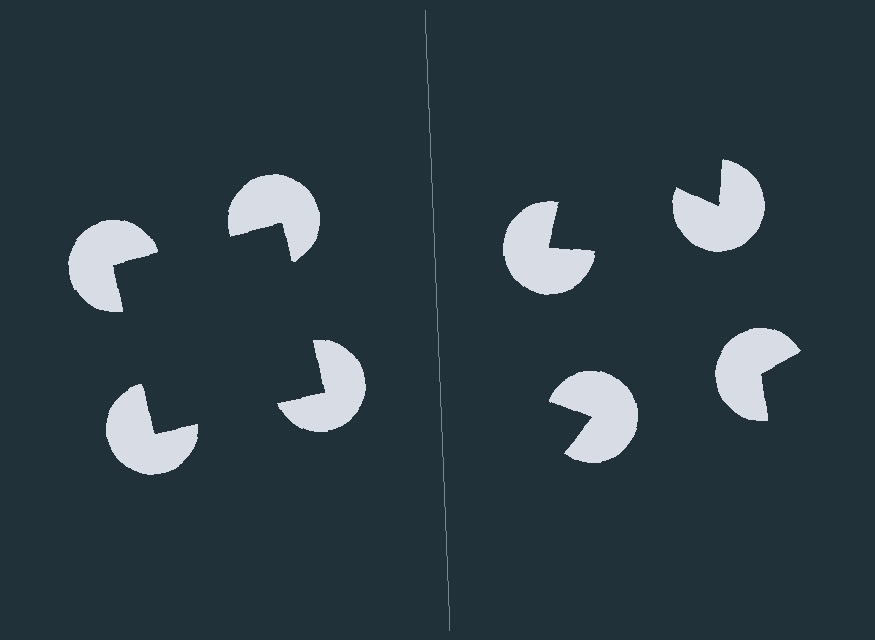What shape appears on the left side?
An illusory square.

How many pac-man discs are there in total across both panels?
8 — 4 on each side.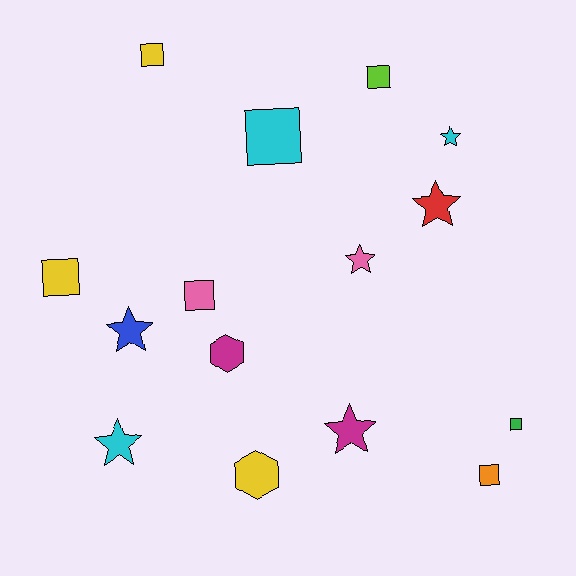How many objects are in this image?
There are 15 objects.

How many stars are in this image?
There are 6 stars.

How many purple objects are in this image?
There are no purple objects.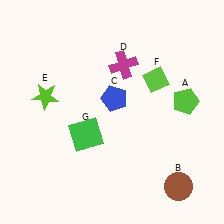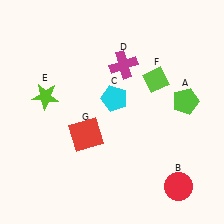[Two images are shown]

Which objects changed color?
B changed from brown to red. C changed from blue to cyan. G changed from green to red.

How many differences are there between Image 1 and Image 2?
There are 3 differences between the two images.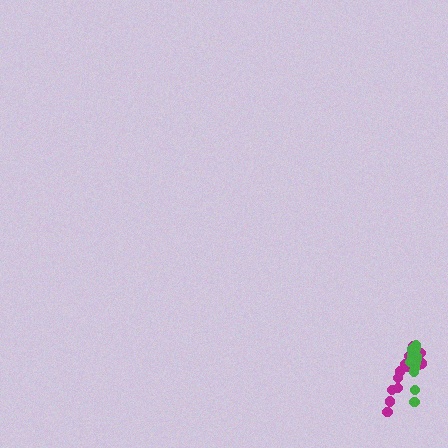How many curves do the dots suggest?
There are 2 distinct paths.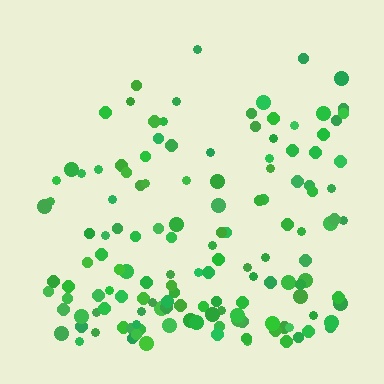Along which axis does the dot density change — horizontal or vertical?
Vertical.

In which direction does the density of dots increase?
From top to bottom, with the bottom side densest.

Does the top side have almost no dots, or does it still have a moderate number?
Still a moderate number, just noticeably fewer than the bottom.